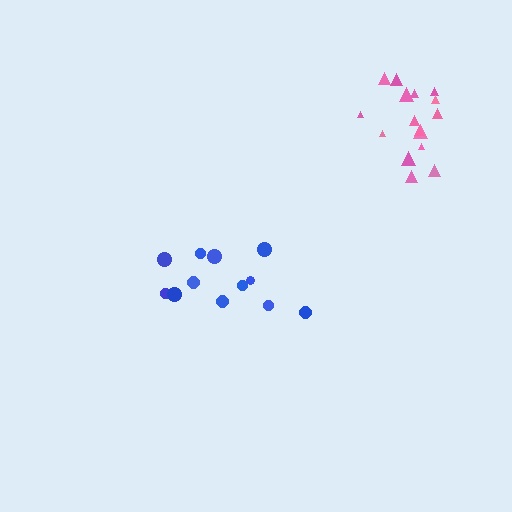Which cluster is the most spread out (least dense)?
Pink.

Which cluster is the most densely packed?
Blue.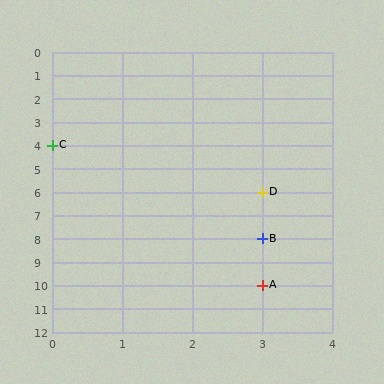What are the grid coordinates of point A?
Point A is at grid coordinates (3, 10).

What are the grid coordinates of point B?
Point B is at grid coordinates (3, 8).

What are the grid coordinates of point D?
Point D is at grid coordinates (3, 6).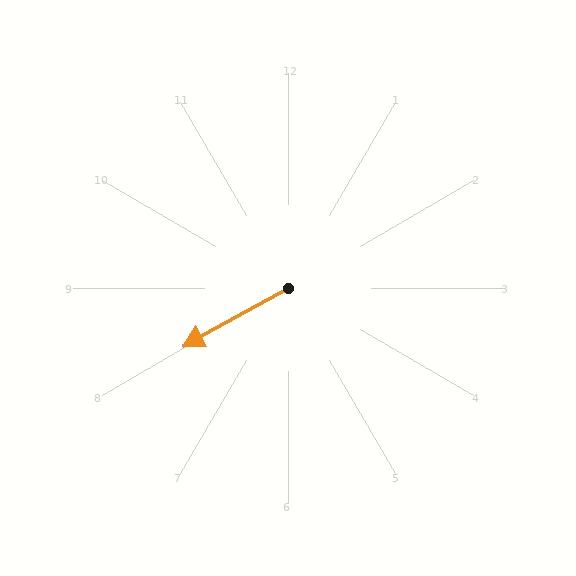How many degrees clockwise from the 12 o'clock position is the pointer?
Approximately 241 degrees.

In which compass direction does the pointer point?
Southwest.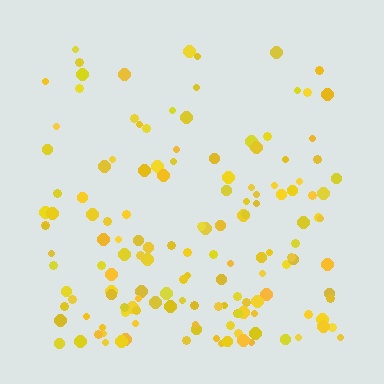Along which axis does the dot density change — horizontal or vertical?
Vertical.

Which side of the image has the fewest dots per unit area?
The top.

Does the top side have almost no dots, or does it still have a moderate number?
Still a moderate number, just noticeably fewer than the bottom.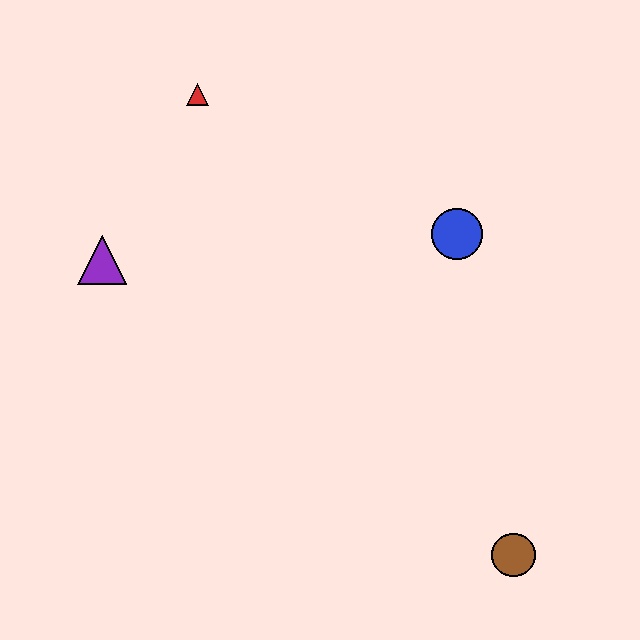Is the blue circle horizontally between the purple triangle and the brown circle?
Yes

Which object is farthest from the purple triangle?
The brown circle is farthest from the purple triangle.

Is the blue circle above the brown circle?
Yes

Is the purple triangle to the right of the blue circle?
No